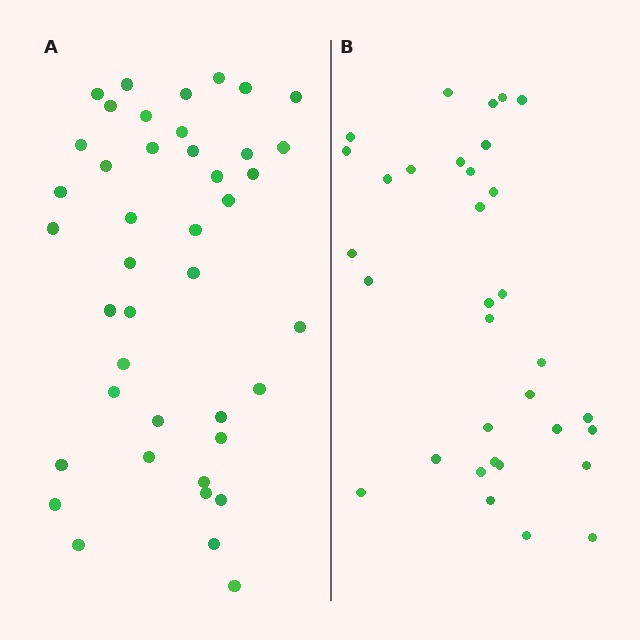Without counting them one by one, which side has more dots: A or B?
Region A (the left region) has more dots.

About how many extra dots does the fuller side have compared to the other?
Region A has roughly 8 or so more dots than region B.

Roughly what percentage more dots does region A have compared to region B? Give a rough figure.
About 25% more.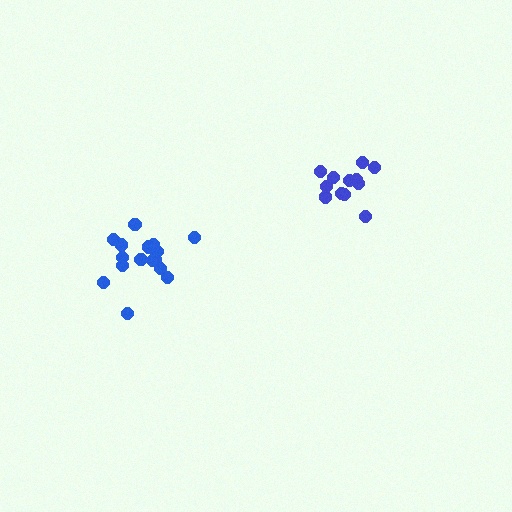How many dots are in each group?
Group 1: 16 dots, Group 2: 12 dots (28 total).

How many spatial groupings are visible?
There are 2 spatial groupings.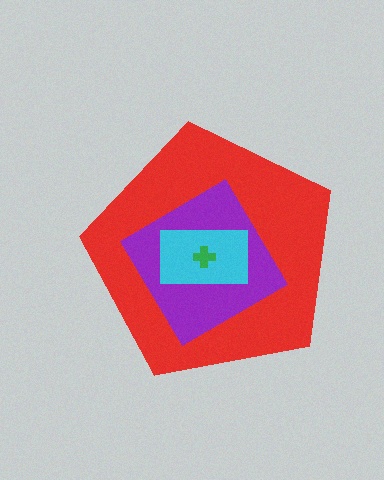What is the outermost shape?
The red pentagon.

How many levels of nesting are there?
4.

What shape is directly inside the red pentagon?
The purple diamond.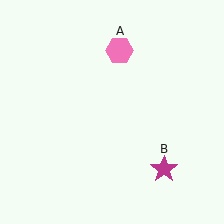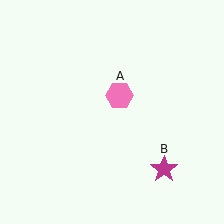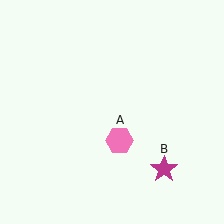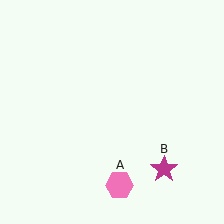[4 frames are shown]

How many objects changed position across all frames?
1 object changed position: pink hexagon (object A).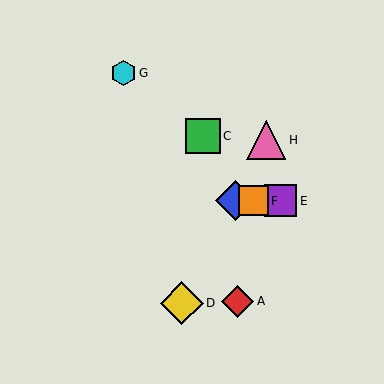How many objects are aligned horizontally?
3 objects (B, E, F) are aligned horizontally.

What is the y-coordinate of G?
Object G is at y≈73.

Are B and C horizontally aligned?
No, B is at y≈201 and C is at y≈136.